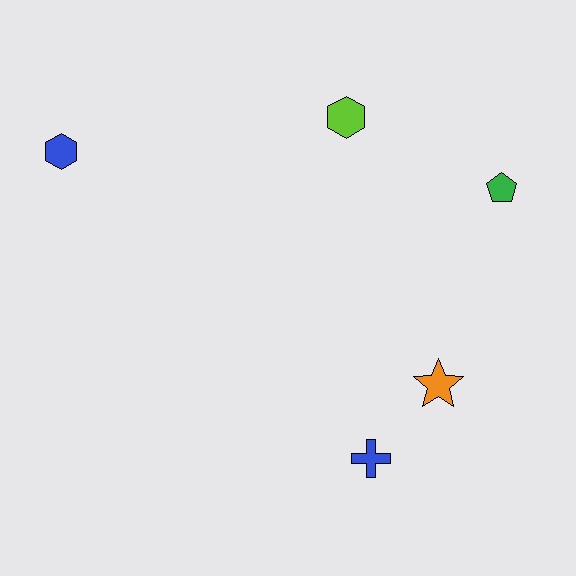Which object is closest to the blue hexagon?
The lime hexagon is closest to the blue hexagon.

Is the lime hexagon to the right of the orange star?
No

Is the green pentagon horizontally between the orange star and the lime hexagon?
No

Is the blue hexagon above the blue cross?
Yes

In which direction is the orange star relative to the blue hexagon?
The orange star is to the right of the blue hexagon.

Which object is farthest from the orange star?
The blue hexagon is farthest from the orange star.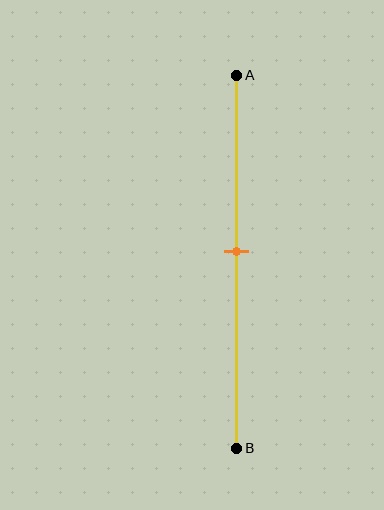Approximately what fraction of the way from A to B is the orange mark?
The orange mark is approximately 45% of the way from A to B.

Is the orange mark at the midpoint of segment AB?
Yes, the mark is approximately at the midpoint.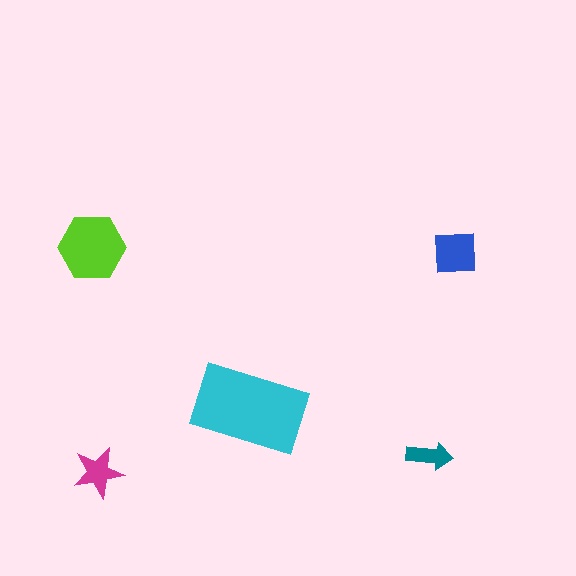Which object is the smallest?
The teal arrow.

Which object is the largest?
The cyan rectangle.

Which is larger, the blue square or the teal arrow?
The blue square.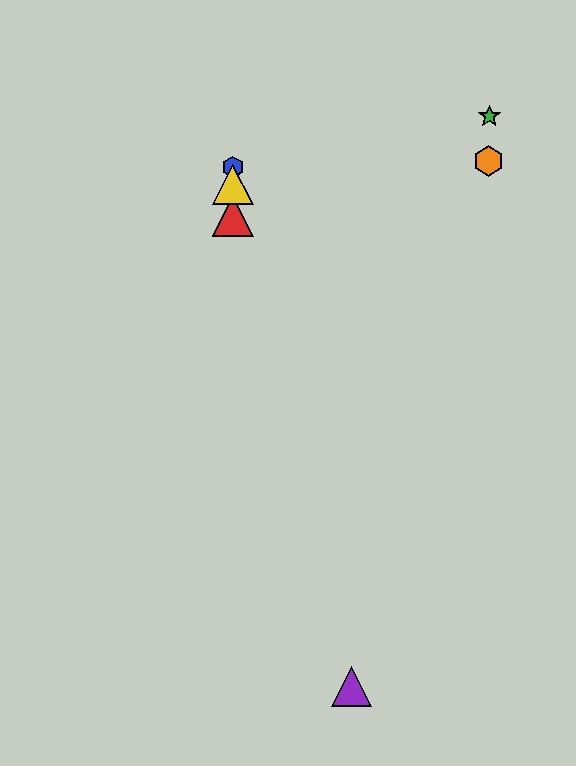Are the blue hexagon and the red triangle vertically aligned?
Yes, both are at x≈233.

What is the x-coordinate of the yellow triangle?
The yellow triangle is at x≈233.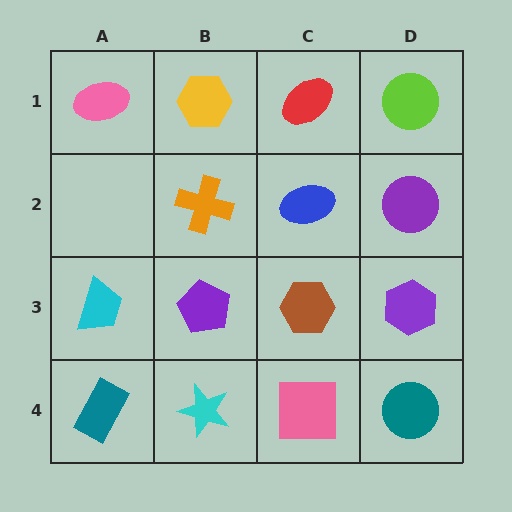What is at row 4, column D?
A teal circle.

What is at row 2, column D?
A purple circle.